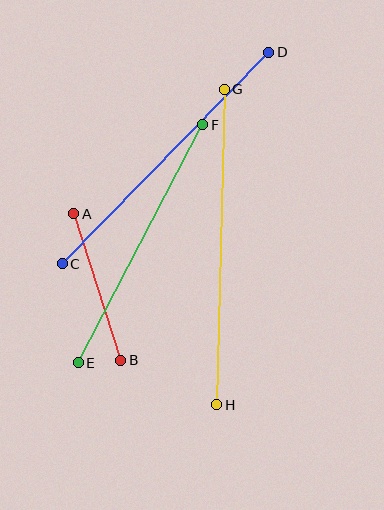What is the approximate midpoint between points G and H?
The midpoint is at approximately (220, 247) pixels.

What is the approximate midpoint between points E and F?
The midpoint is at approximately (141, 244) pixels.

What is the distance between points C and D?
The distance is approximately 296 pixels.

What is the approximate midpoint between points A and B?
The midpoint is at approximately (97, 287) pixels.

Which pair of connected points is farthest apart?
Points G and H are farthest apart.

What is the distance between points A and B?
The distance is approximately 154 pixels.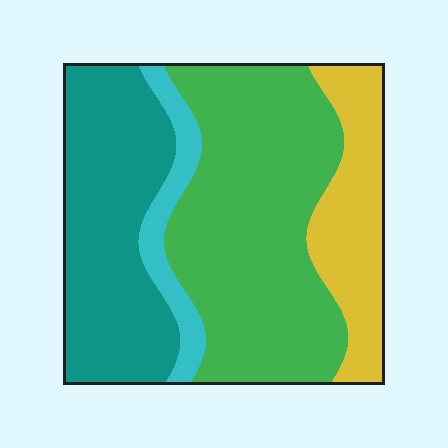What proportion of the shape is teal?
Teal takes up between a sixth and a third of the shape.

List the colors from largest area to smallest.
From largest to smallest: green, teal, yellow, cyan.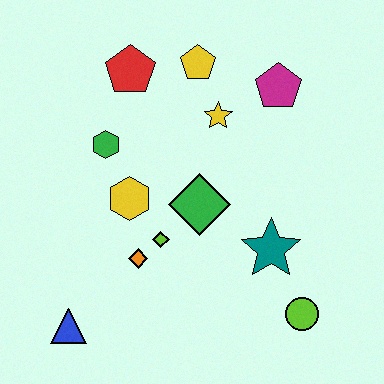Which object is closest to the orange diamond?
The lime diamond is closest to the orange diamond.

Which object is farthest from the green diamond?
The blue triangle is farthest from the green diamond.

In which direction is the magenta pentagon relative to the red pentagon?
The magenta pentagon is to the right of the red pentagon.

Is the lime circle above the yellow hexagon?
No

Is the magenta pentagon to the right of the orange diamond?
Yes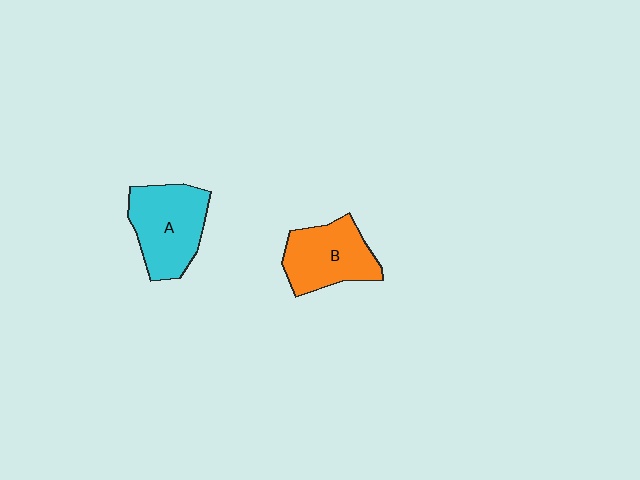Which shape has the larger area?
Shape A (cyan).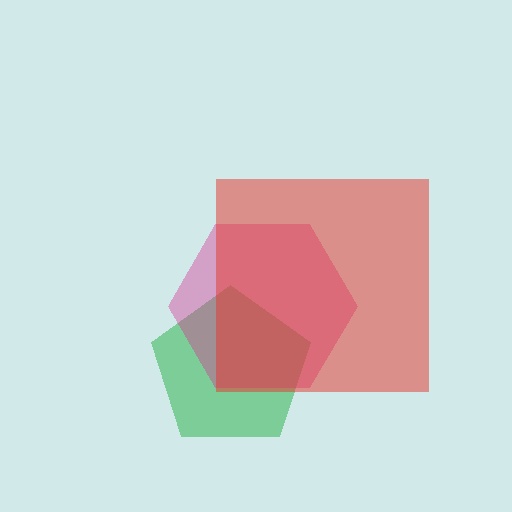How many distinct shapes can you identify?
There are 3 distinct shapes: a green pentagon, a magenta hexagon, a red square.